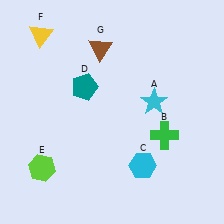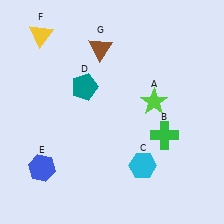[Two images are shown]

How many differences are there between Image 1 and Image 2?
There are 2 differences between the two images.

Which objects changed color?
A changed from cyan to lime. E changed from lime to blue.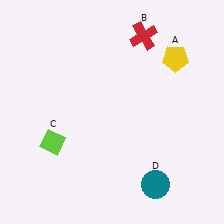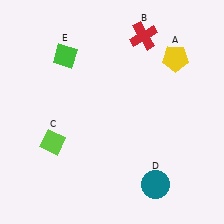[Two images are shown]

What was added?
A green diamond (E) was added in Image 2.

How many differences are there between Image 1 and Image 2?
There is 1 difference between the two images.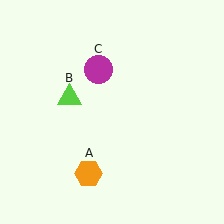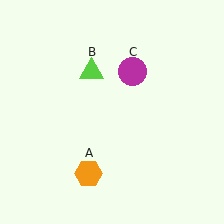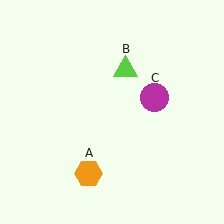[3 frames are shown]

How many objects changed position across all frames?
2 objects changed position: lime triangle (object B), magenta circle (object C).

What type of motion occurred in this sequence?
The lime triangle (object B), magenta circle (object C) rotated clockwise around the center of the scene.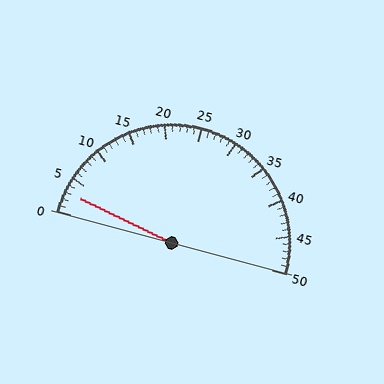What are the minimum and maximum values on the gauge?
The gauge ranges from 0 to 50.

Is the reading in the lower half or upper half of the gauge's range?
The reading is in the lower half of the range (0 to 50).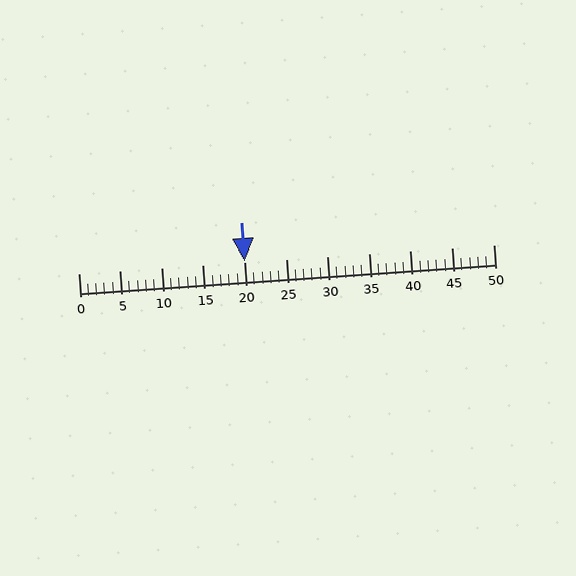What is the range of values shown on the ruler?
The ruler shows values from 0 to 50.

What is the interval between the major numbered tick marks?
The major tick marks are spaced 5 units apart.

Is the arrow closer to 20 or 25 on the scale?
The arrow is closer to 20.